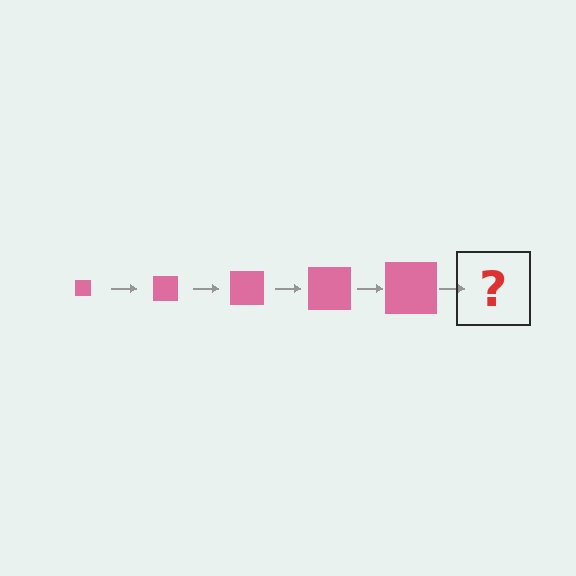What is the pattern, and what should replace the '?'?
The pattern is that the square gets progressively larger each step. The '?' should be a pink square, larger than the previous one.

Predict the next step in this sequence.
The next step is a pink square, larger than the previous one.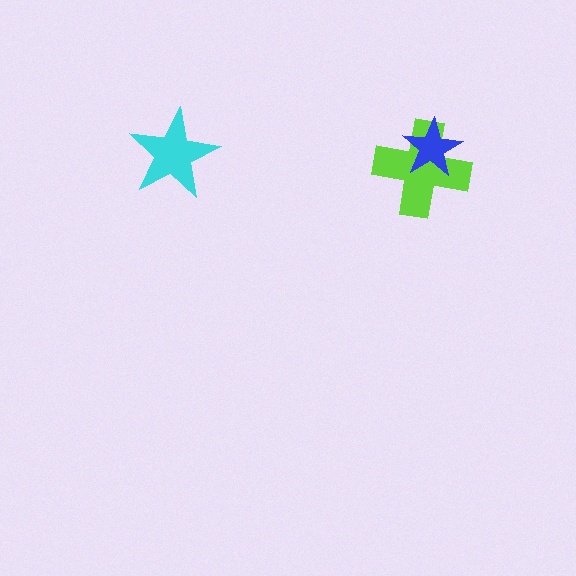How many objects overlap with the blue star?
1 object overlaps with the blue star.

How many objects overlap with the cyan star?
0 objects overlap with the cyan star.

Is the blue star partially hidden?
No, no other shape covers it.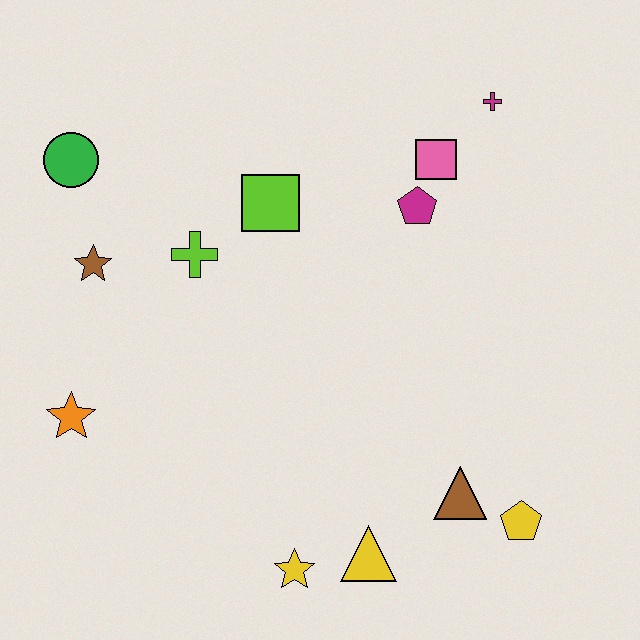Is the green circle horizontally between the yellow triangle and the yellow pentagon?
No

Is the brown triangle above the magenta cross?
No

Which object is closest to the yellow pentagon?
The brown triangle is closest to the yellow pentagon.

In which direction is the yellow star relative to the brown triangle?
The yellow star is to the left of the brown triangle.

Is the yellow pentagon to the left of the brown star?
No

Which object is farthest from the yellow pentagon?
The green circle is farthest from the yellow pentagon.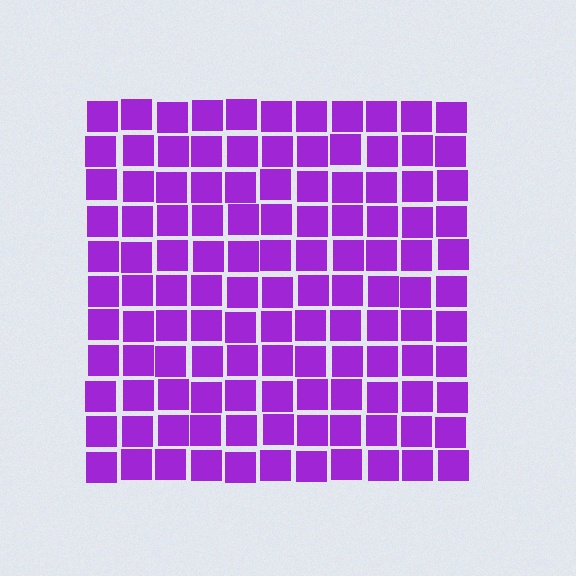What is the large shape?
The large shape is a square.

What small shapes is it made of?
It is made of small squares.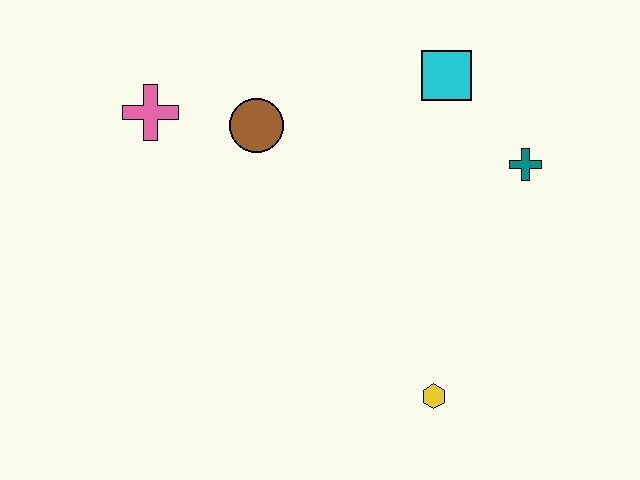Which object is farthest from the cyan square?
The yellow hexagon is farthest from the cyan square.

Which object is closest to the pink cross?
The brown circle is closest to the pink cross.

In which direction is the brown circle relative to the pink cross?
The brown circle is to the right of the pink cross.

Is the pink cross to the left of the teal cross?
Yes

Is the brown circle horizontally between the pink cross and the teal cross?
Yes